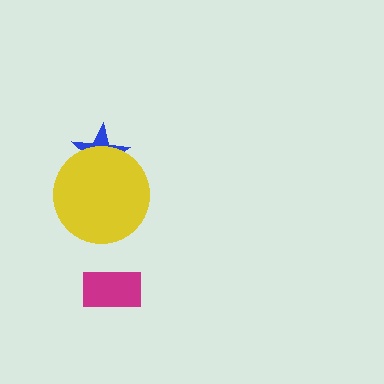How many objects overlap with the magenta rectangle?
0 objects overlap with the magenta rectangle.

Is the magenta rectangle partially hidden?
No, no other shape covers it.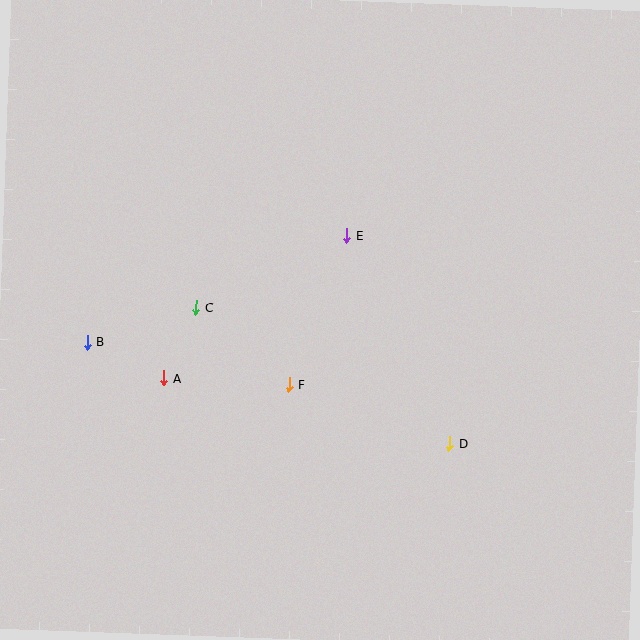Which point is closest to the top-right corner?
Point E is closest to the top-right corner.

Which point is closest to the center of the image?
Point F at (289, 385) is closest to the center.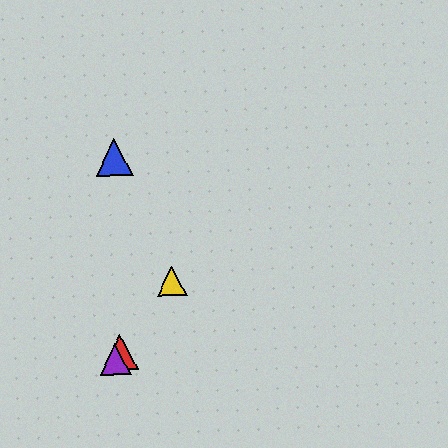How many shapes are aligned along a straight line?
4 shapes (the red triangle, the green triangle, the yellow triangle, the purple triangle) are aligned along a straight line.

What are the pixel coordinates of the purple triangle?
The purple triangle is at (115, 359).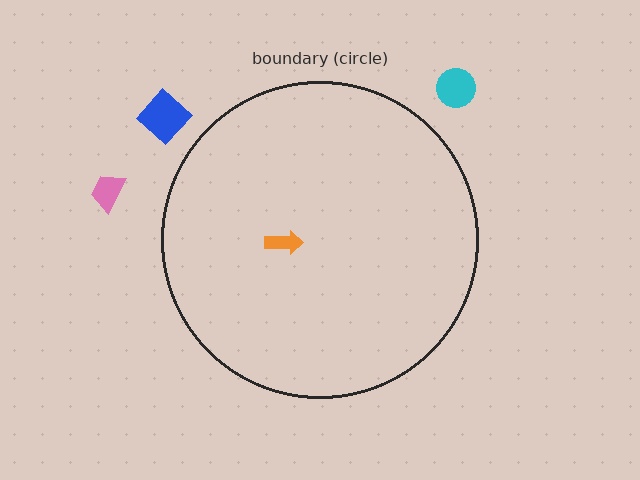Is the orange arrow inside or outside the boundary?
Inside.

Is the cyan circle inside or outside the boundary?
Outside.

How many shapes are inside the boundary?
1 inside, 3 outside.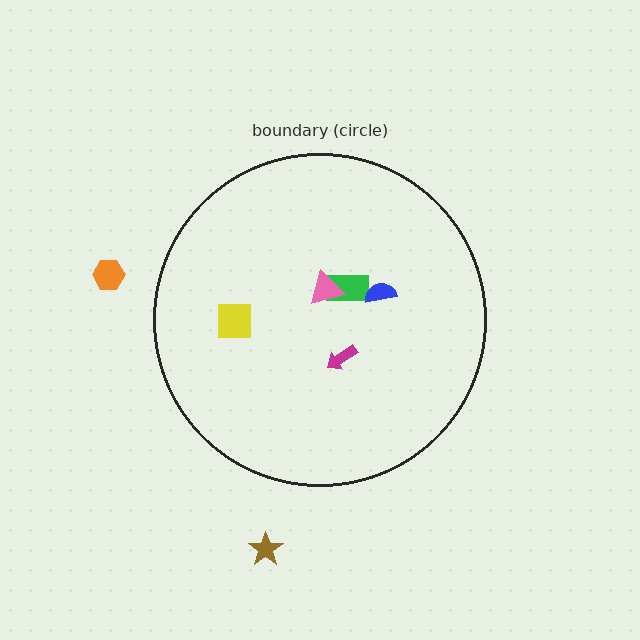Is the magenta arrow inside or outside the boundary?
Inside.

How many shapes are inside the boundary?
5 inside, 2 outside.